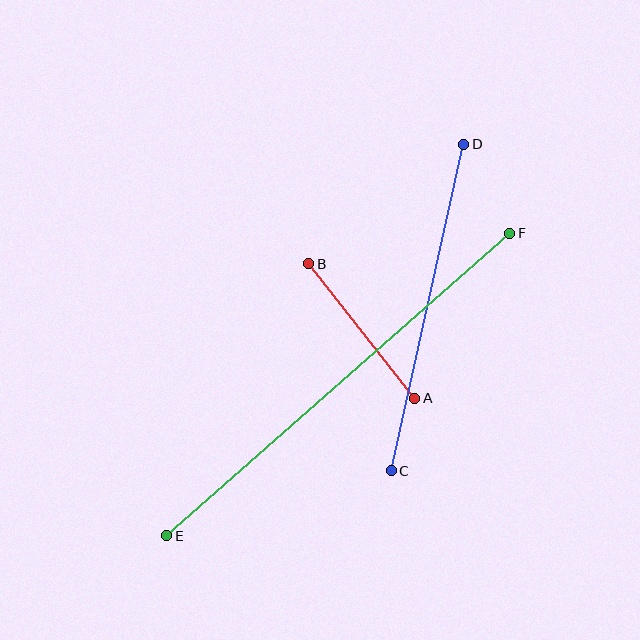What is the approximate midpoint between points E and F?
The midpoint is at approximately (338, 384) pixels.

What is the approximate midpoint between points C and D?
The midpoint is at approximately (427, 308) pixels.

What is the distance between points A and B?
The distance is approximately 171 pixels.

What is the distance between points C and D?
The distance is approximately 334 pixels.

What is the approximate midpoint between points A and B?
The midpoint is at approximately (362, 331) pixels.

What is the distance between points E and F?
The distance is approximately 457 pixels.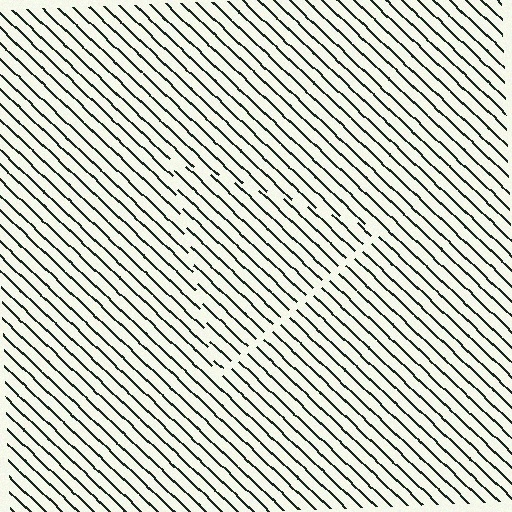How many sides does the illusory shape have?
3 sides — the line-ends trace a triangle.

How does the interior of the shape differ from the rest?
The interior of the shape contains the same grating, shifted by half a period — the contour is defined by the phase discontinuity where line-ends from the inner and outer gratings abut.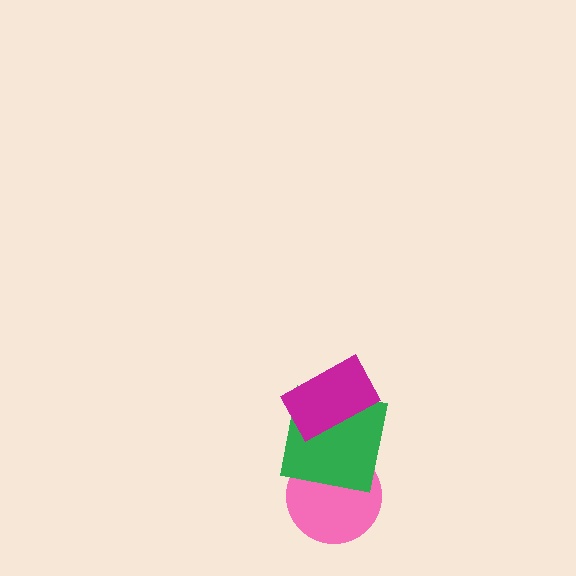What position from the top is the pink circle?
The pink circle is 3rd from the top.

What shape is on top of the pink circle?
The green square is on top of the pink circle.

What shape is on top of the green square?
The magenta rectangle is on top of the green square.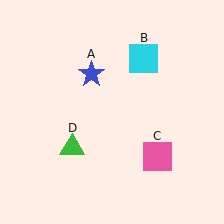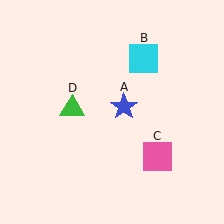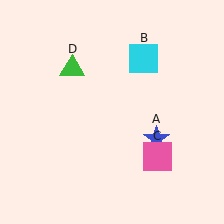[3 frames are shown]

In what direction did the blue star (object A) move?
The blue star (object A) moved down and to the right.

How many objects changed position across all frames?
2 objects changed position: blue star (object A), green triangle (object D).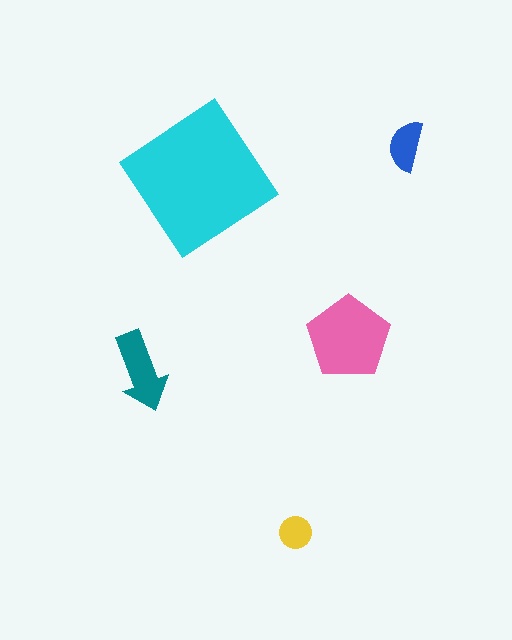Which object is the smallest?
The yellow circle.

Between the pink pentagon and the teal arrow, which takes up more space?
The pink pentagon.